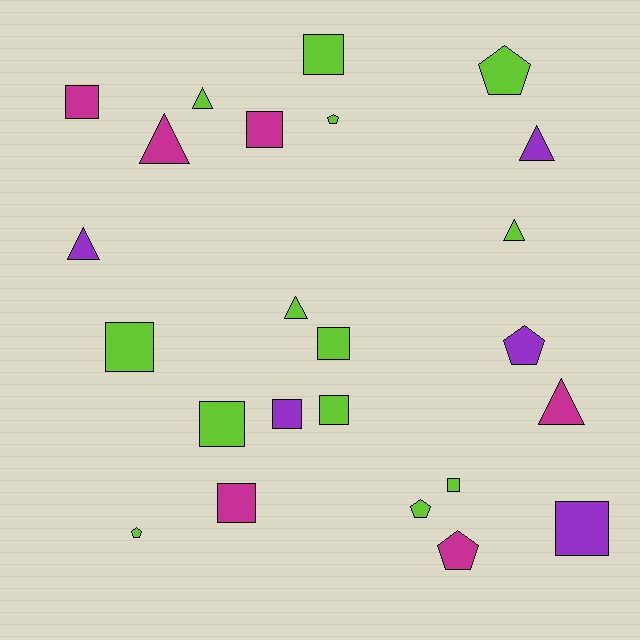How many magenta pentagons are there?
There is 1 magenta pentagon.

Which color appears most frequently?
Lime, with 13 objects.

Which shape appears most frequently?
Square, with 11 objects.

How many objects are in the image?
There are 24 objects.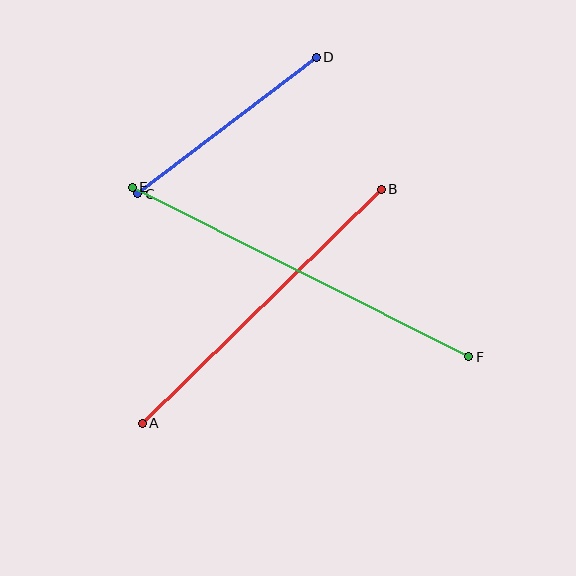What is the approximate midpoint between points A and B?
The midpoint is at approximately (262, 306) pixels.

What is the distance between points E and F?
The distance is approximately 377 pixels.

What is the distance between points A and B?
The distance is approximately 334 pixels.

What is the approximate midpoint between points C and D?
The midpoint is at approximately (227, 125) pixels.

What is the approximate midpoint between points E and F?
The midpoint is at approximately (301, 272) pixels.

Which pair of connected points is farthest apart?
Points E and F are farthest apart.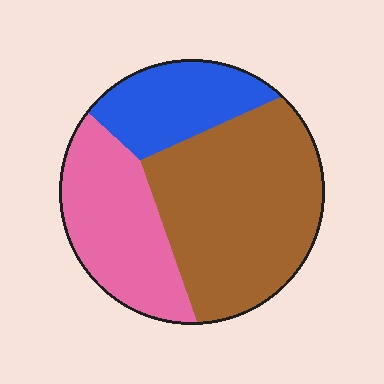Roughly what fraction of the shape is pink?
Pink takes up between a quarter and a half of the shape.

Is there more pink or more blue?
Pink.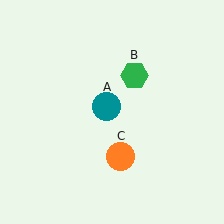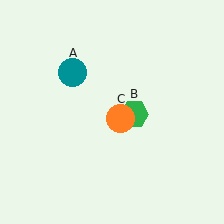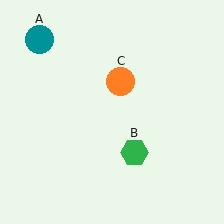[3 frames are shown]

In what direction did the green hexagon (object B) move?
The green hexagon (object B) moved down.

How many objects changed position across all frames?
3 objects changed position: teal circle (object A), green hexagon (object B), orange circle (object C).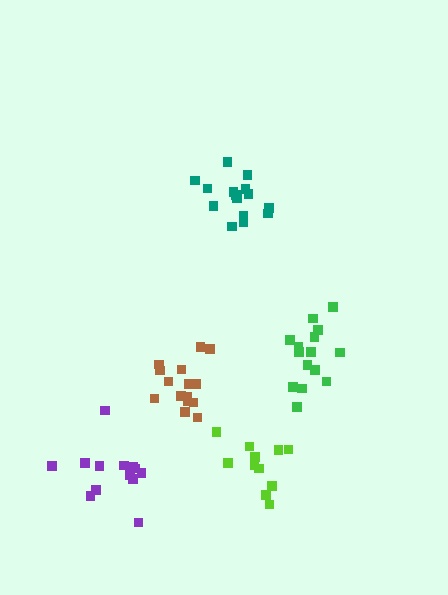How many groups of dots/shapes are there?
There are 5 groups.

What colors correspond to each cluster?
The clusters are colored: green, teal, brown, purple, lime.